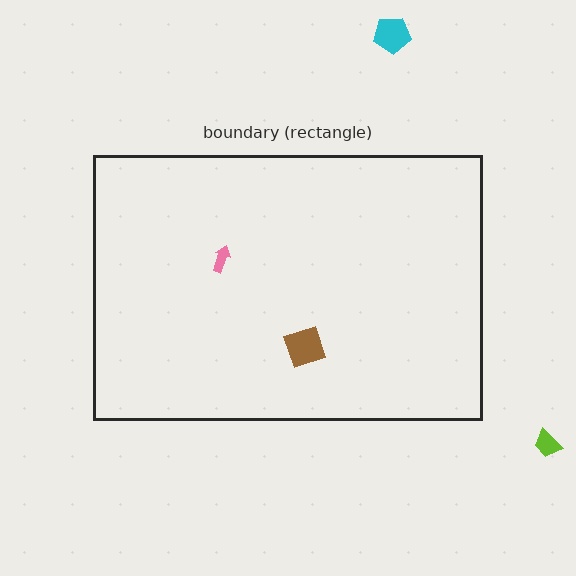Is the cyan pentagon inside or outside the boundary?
Outside.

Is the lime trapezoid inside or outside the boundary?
Outside.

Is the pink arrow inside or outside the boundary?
Inside.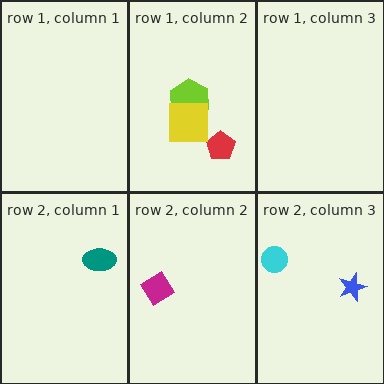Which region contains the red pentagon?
The row 1, column 2 region.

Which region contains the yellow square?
The row 1, column 2 region.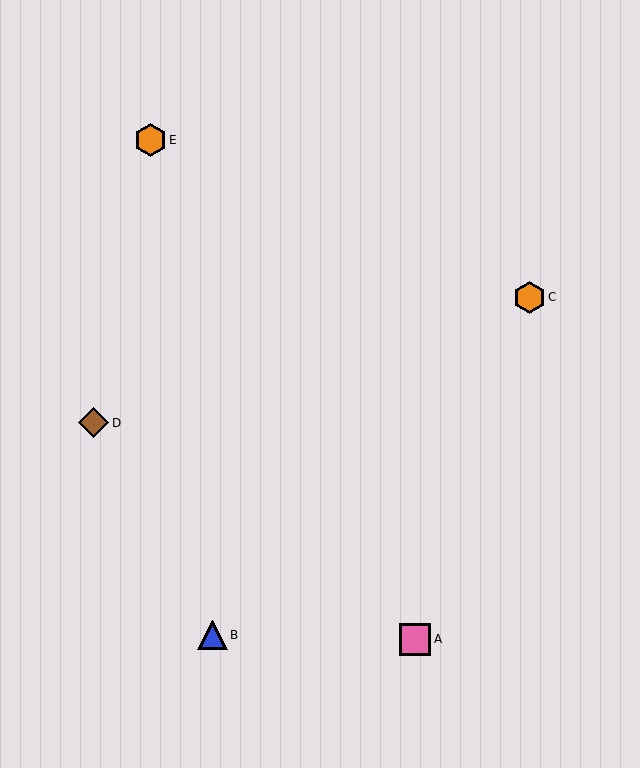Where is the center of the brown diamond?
The center of the brown diamond is at (94, 423).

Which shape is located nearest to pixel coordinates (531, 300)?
The orange hexagon (labeled C) at (530, 297) is nearest to that location.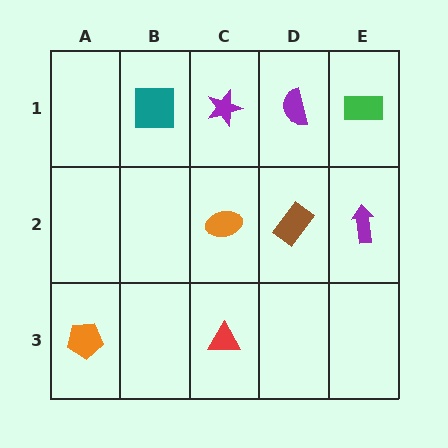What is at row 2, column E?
A purple arrow.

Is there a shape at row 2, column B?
No, that cell is empty.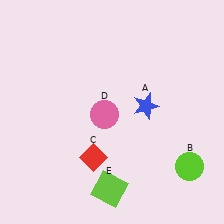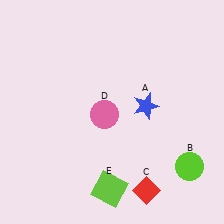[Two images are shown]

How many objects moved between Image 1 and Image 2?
1 object moved between the two images.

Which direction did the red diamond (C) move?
The red diamond (C) moved right.